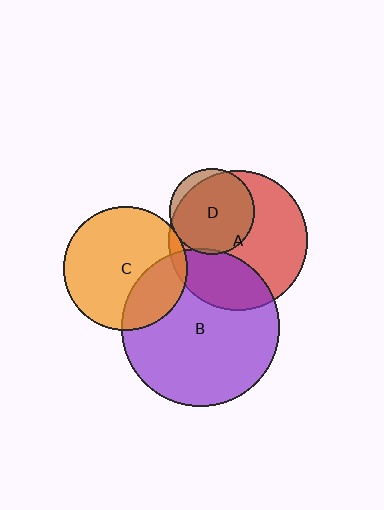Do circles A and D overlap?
Yes.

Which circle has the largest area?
Circle B (purple).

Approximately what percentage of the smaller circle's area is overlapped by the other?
Approximately 90%.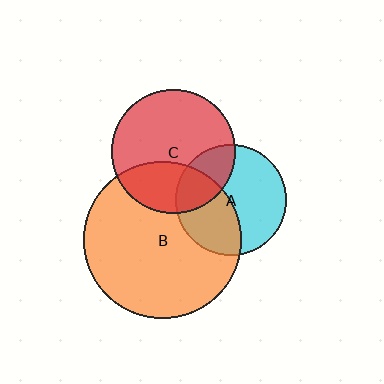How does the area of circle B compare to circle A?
Approximately 2.0 times.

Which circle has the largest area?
Circle B (orange).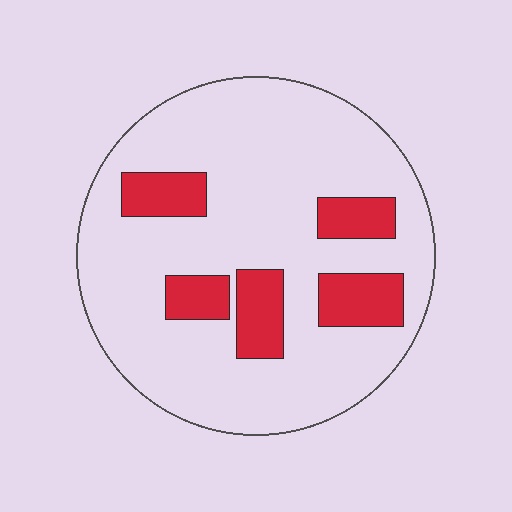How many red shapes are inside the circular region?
5.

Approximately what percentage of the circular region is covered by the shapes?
Approximately 20%.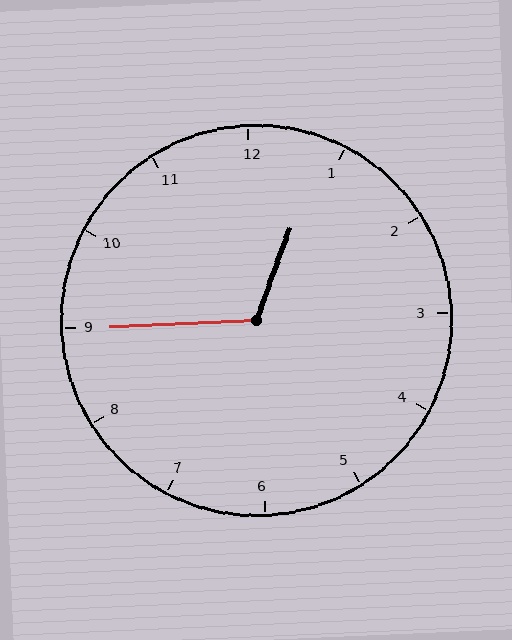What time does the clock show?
12:45.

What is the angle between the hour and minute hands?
Approximately 112 degrees.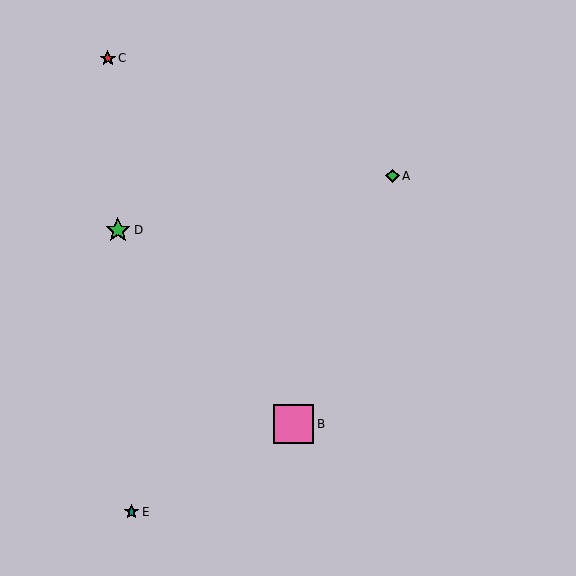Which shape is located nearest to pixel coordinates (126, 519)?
The teal star (labeled E) at (132, 512) is nearest to that location.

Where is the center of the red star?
The center of the red star is at (108, 58).